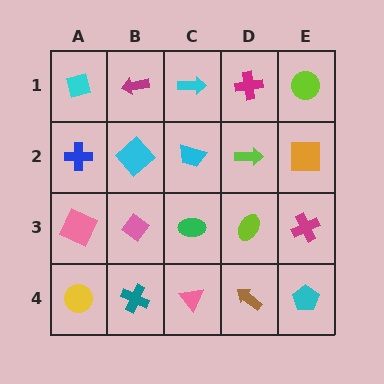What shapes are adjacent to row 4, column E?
A magenta cross (row 3, column E), a brown arrow (row 4, column D).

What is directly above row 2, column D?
A magenta cross.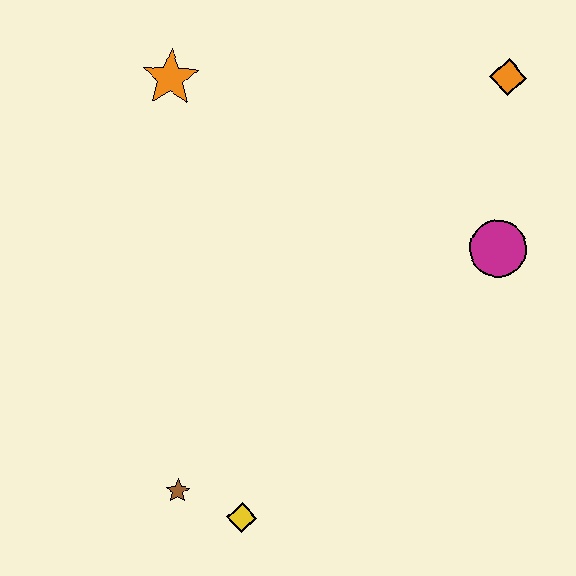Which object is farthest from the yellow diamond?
The orange diamond is farthest from the yellow diamond.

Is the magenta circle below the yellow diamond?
No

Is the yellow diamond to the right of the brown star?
Yes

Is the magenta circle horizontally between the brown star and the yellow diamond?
No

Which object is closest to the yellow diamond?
The brown star is closest to the yellow diamond.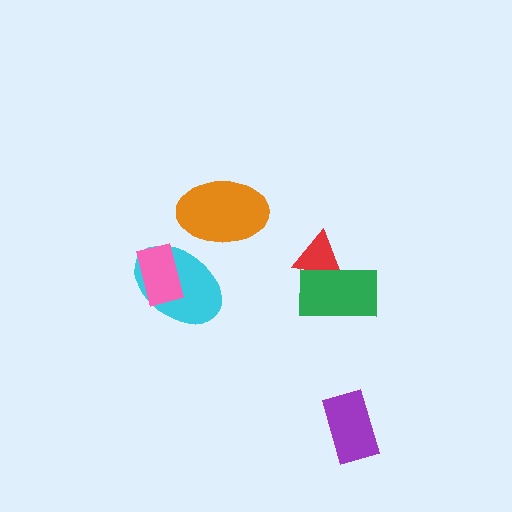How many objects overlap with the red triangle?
1 object overlaps with the red triangle.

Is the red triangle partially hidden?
Yes, it is partially covered by another shape.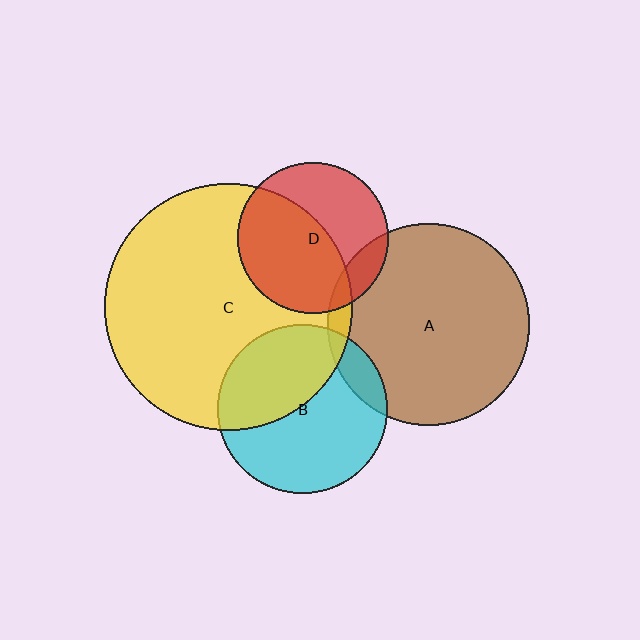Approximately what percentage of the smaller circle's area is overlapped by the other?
Approximately 40%.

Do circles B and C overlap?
Yes.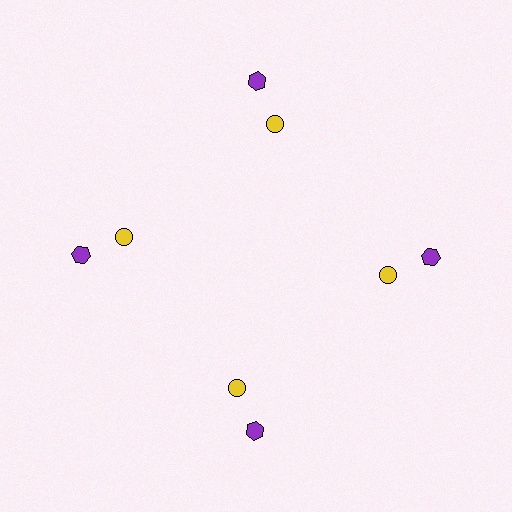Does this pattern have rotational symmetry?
Yes, this pattern has 4-fold rotational symmetry. It looks the same after rotating 90 degrees around the center.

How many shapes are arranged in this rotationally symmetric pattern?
There are 8 shapes, arranged in 4 groups of 2.